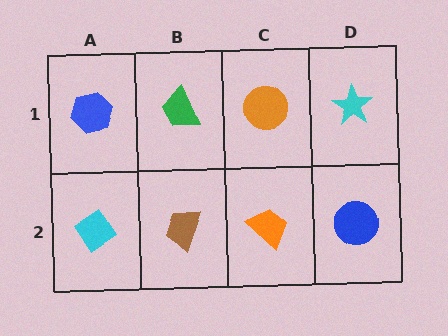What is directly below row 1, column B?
A brown trapezoid.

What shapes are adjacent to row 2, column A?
A blue hexagon (row 1, column A), a brown trapezoid (row 2, column B).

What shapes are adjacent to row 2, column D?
A cyan star (row 1, column D), an orange trapezoid (row 2, column C).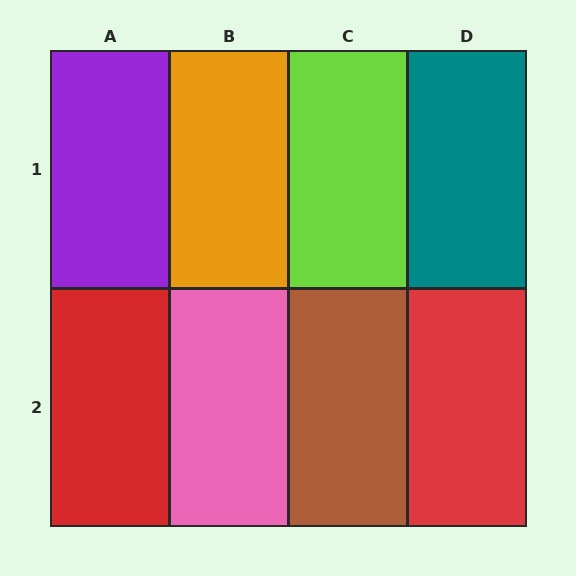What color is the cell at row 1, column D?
Teal.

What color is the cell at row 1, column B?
Orange.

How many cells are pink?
1 cell is pink.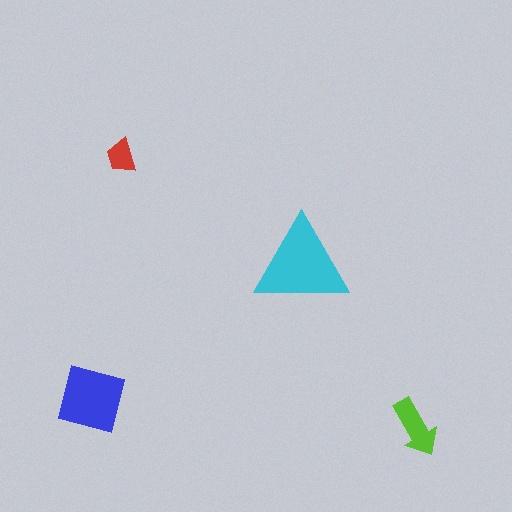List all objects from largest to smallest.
The cyan triangle, the blue square, the lime arrow, the red trapezoid.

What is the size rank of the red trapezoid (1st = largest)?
4th.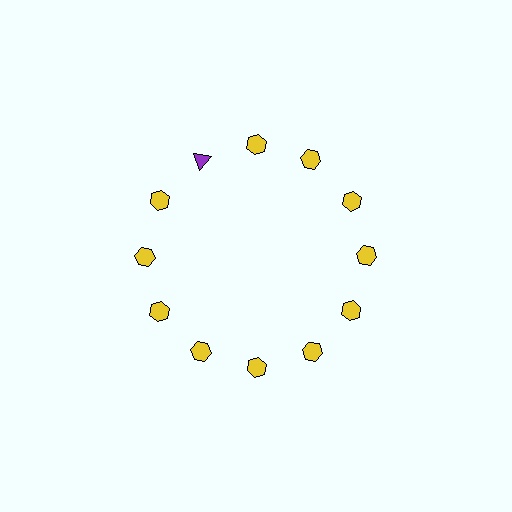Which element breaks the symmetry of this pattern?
The purple triangle at roughly the 11 o'clock position breaks the symmetry. All other shapes are yellow hexagons.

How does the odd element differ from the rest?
It differs in both color (purple instead of yellow) and shape (triangle instead of hexagon).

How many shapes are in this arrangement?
There are 12 shapes arranged in a ring pattern.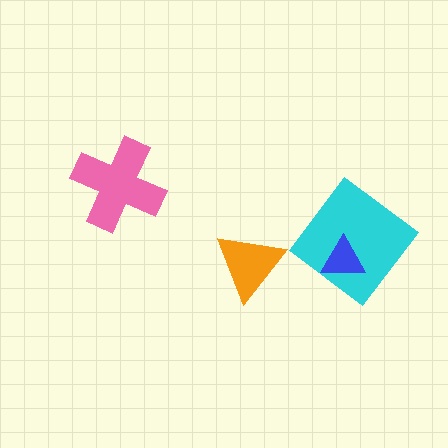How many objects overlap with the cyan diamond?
1 object overlaps with the cyan diamond.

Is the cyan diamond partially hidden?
Yes, it is partially covered by another shape.